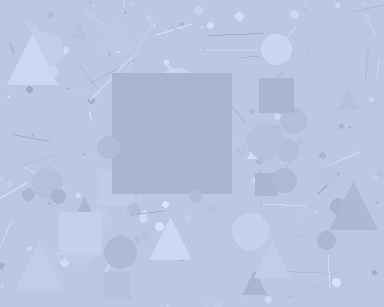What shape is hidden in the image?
A square is hidden in the image.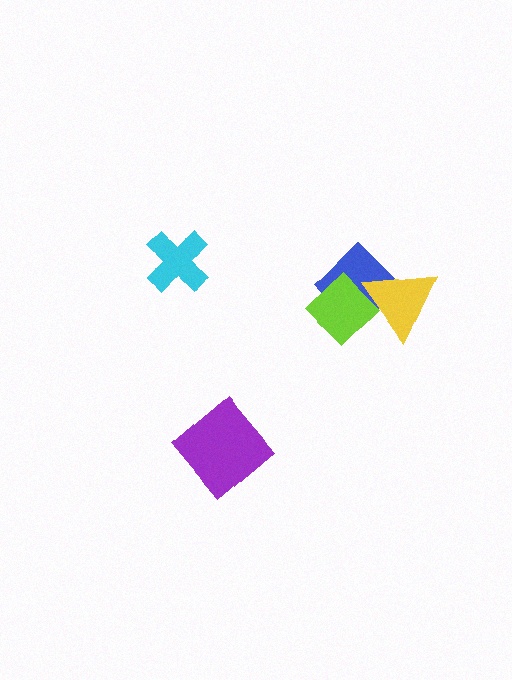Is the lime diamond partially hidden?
No, no other shape covers it.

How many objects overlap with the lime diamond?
2 objects overlap with the lime diamond.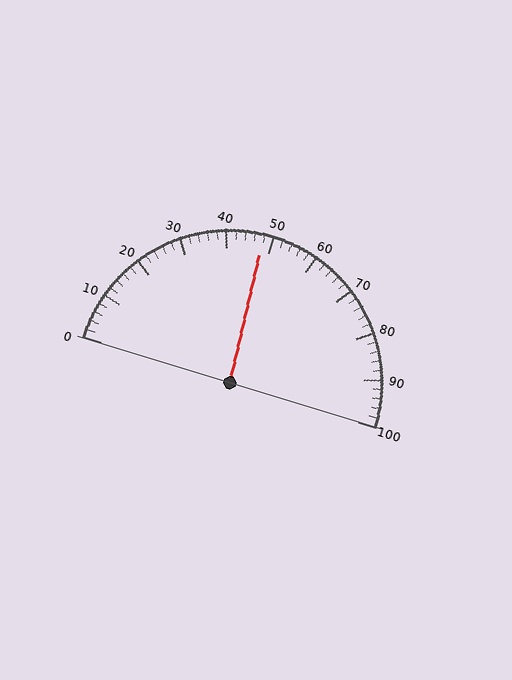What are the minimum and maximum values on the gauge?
The gauge ranges from 0 to 100.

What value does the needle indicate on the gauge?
The needle indicates approximately 48.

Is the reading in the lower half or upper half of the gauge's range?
The reading is in the lower half of the range (0 to 100).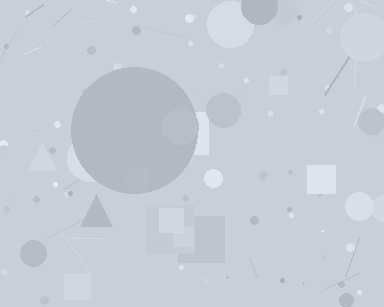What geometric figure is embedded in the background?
A circle is embedded in the background.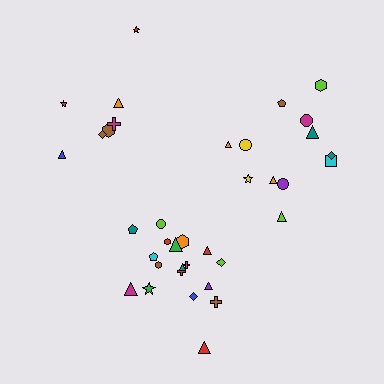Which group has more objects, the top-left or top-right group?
The top-right group.